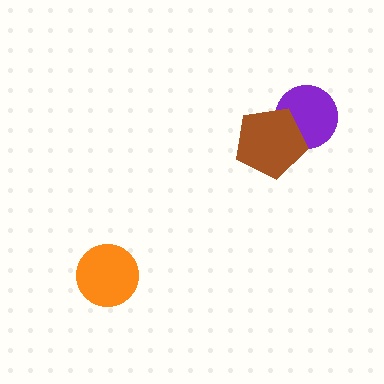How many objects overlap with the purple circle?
1 object overlaps with the purple circle.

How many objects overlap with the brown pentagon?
1 object overlaps with the brown pentagon.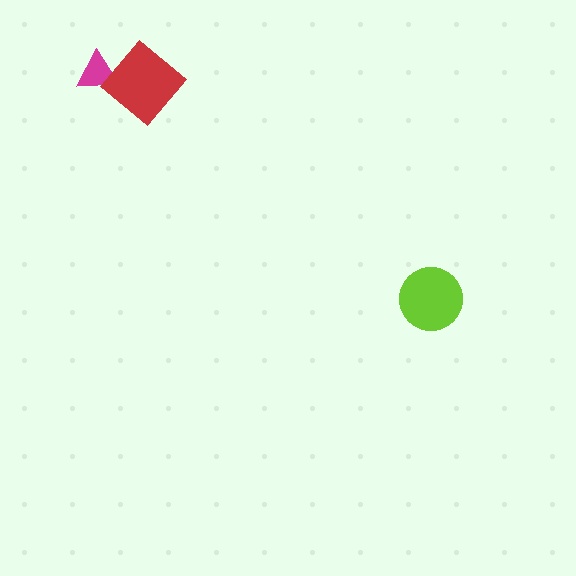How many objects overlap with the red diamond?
1 object overlaps with the red diamond.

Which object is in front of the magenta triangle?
The red diamond is in front of the magenta triangle.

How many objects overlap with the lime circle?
0 objects overlap with the lime circle.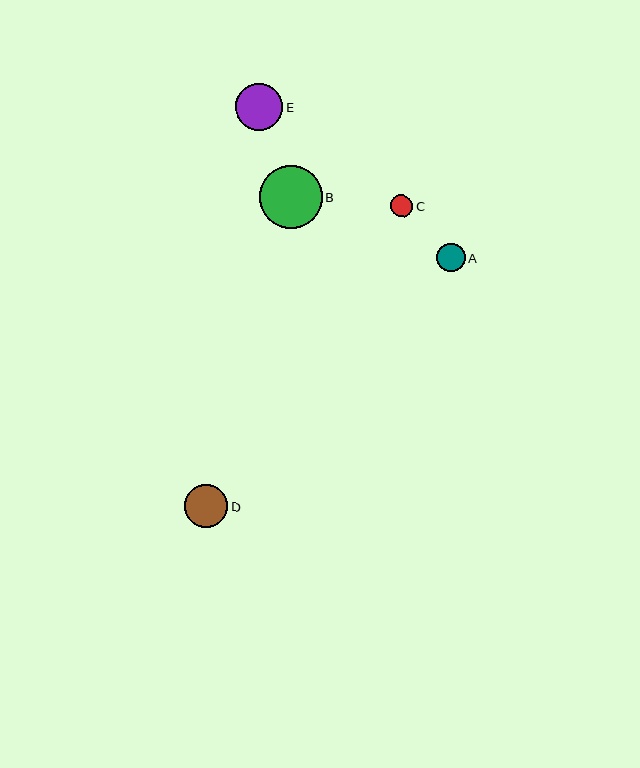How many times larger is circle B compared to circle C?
Circle B is approximately 2.8 times the size of circle C.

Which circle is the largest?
Circle B is the largest with a size of approximately 62 pixels.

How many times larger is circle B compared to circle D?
Circle B is approximately 1.4 times the size of circle D.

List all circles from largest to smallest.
From largest to smallest: B, E, D, A, C.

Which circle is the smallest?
Circle C is the smallest with a size of approximately 22 pixels.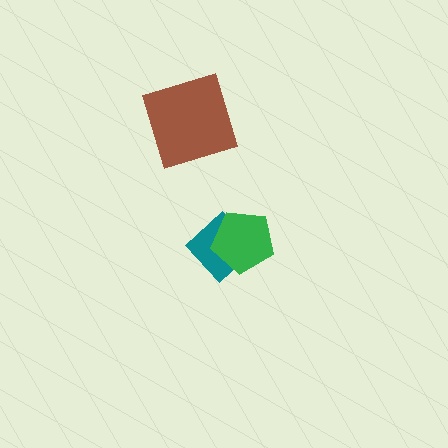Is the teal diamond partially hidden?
Yes, it is partially covered by another shape.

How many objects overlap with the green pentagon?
1 object overlaps with the green pentagon.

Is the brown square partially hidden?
No, no other shape covers it.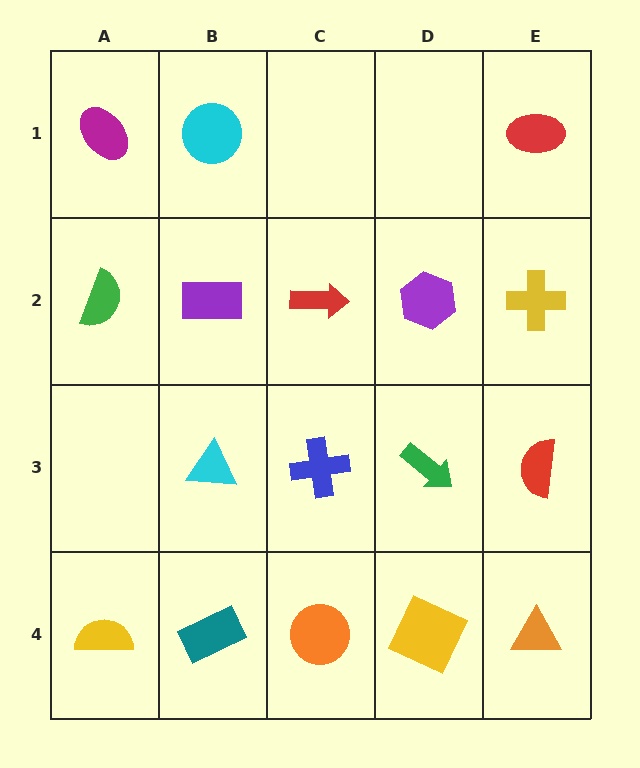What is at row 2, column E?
A yellow cross.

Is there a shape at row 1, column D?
No, that cell is empty.